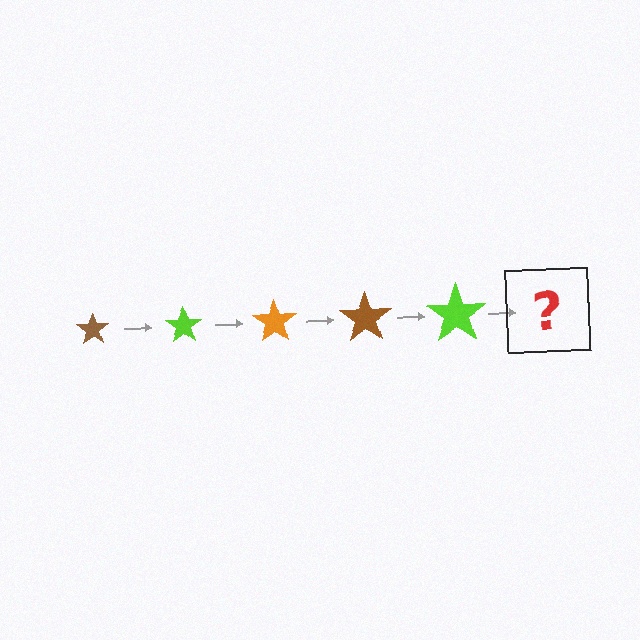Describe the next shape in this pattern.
It should be an orange star, larger than the previous one.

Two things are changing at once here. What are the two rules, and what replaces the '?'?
The two rules are that the star grows larger each step and the color cycles through brown, lime, and orange. The '?' should be an orange star, larger than the previous one.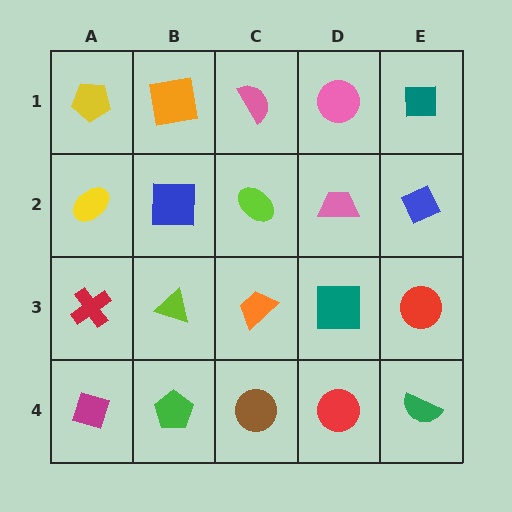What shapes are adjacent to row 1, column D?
A pink trapezoid (row 2, column D), a pink semicircle (row 1, column C), a teal square (row 1, column E).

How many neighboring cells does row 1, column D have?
3.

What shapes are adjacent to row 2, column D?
A pink circle (row 1, column D), a teal square (row 3, column D), a lime ellipse (row 2, column C), a blue diamond (row 2, column E).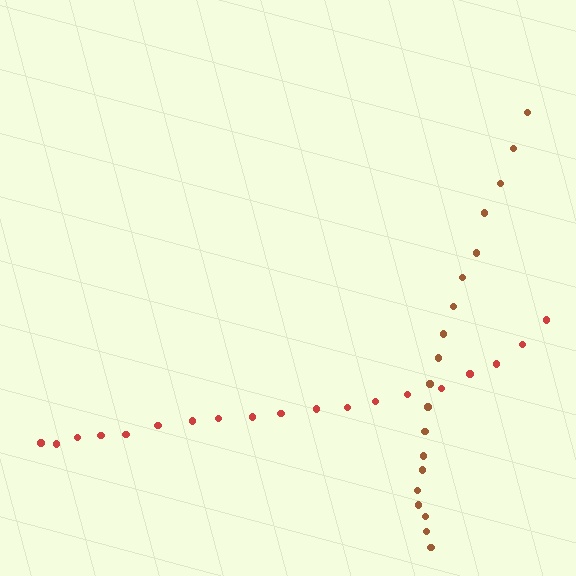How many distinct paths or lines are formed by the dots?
There are 2 distinct paths.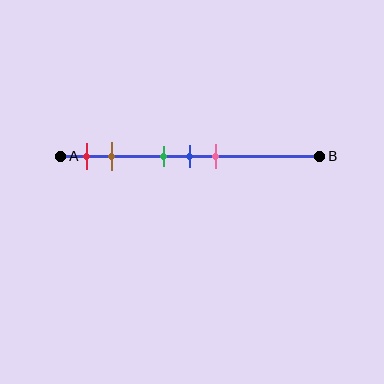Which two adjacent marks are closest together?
The green and blue marks are the closest adjacent pair.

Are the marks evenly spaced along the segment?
No, the marks are not evenly spaced.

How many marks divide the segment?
There are 5 marks dividing the segment.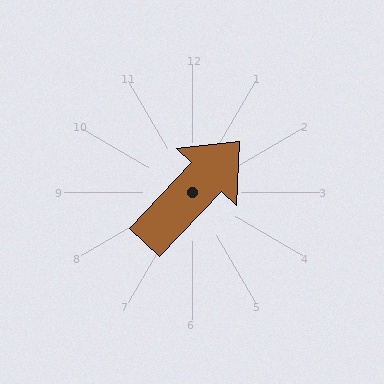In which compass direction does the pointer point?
Northeast.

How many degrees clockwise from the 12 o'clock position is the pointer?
Approximately 43 degrees.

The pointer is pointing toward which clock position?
Roughly 1 o'clock.